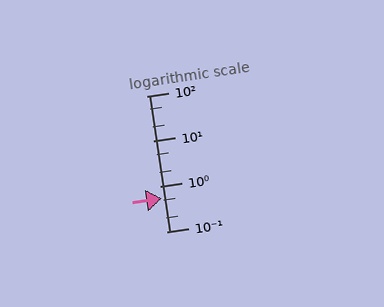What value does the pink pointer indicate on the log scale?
The pointer indicates approximately 0.55.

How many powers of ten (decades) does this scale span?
The scale spans 3 decades, from 0.1 to 100.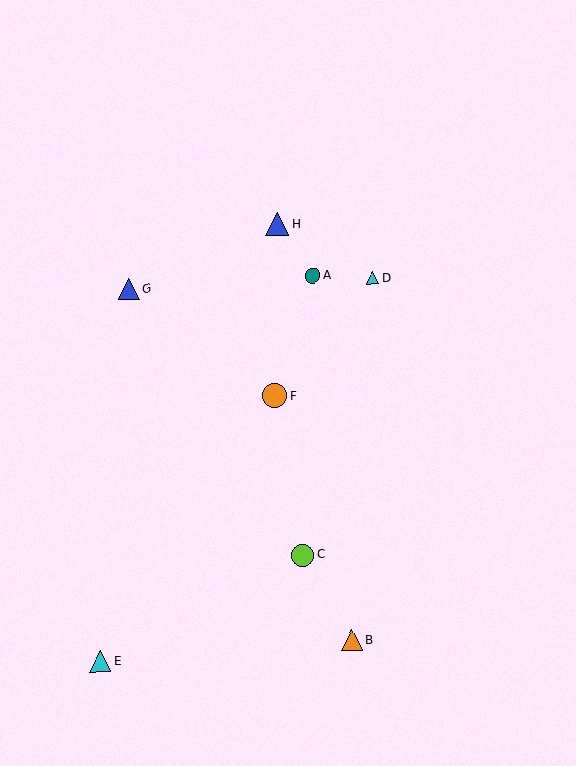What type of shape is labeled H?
Shape H is a blue triangle.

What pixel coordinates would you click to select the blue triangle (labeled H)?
Click at (277, 224) to select the blue triangle H.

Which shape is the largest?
The orange circle (labeled F) is the largest.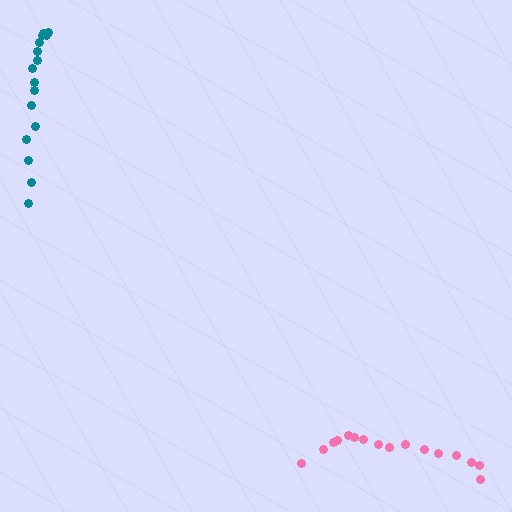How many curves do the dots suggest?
There are 2 distinct paths.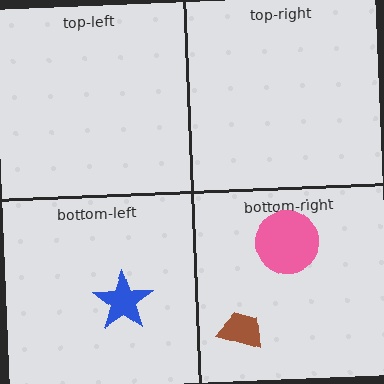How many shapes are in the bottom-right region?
2.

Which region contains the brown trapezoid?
The bottom-right region.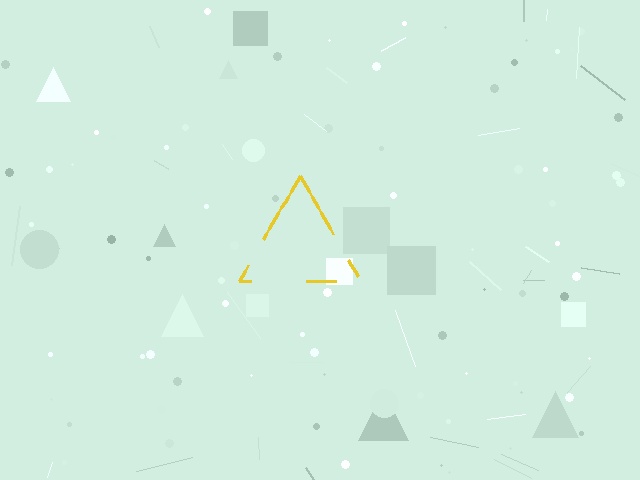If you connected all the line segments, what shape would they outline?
They would outline a triangle.